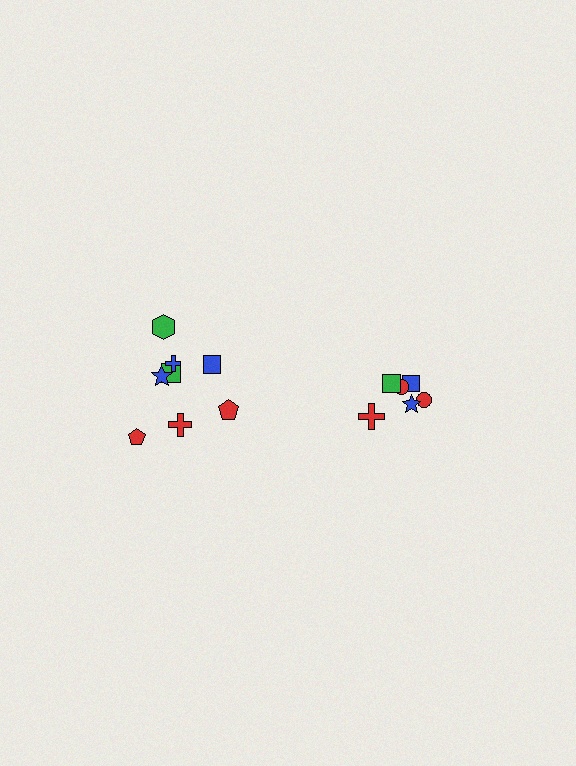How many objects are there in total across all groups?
There are 14 objects.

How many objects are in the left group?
There are 8 objects.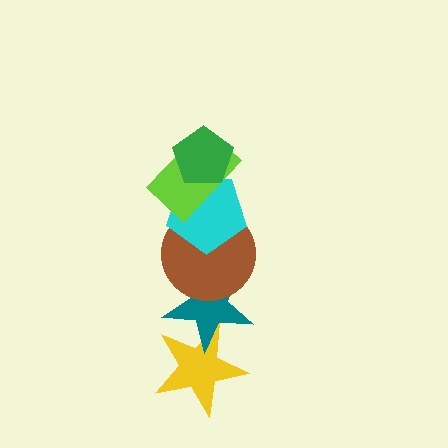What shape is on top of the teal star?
The brown circle is on top of the teal star.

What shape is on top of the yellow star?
The teal star is on top of the yellow star.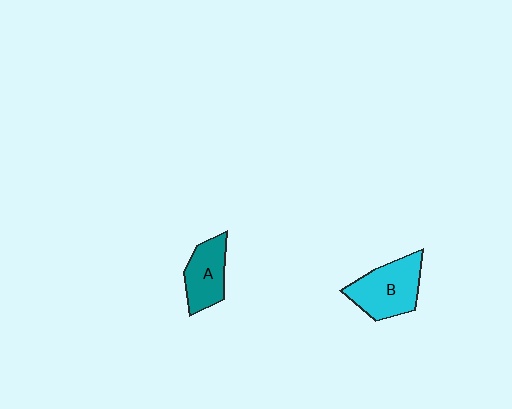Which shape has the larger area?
Shape B (cyan).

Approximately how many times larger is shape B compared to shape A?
Approximately 1.3 times.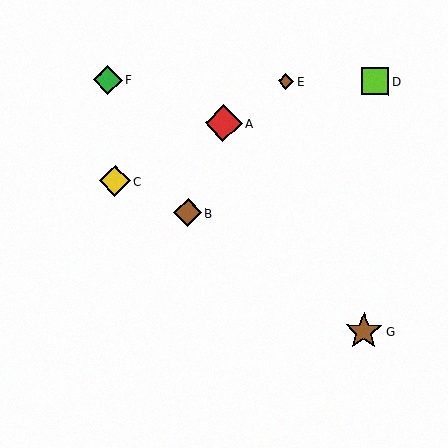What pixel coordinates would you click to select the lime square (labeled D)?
Click at (375, 81) to select the lime square D.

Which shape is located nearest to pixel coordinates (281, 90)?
The brown diamond (labeled E) at (286, 81) is nearest to that location.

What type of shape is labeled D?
Shape D is a lime square.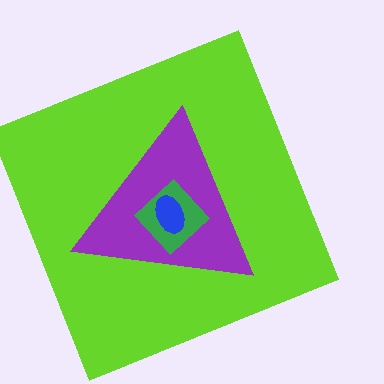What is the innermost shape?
The blue ellipse.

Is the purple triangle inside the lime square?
Yes.